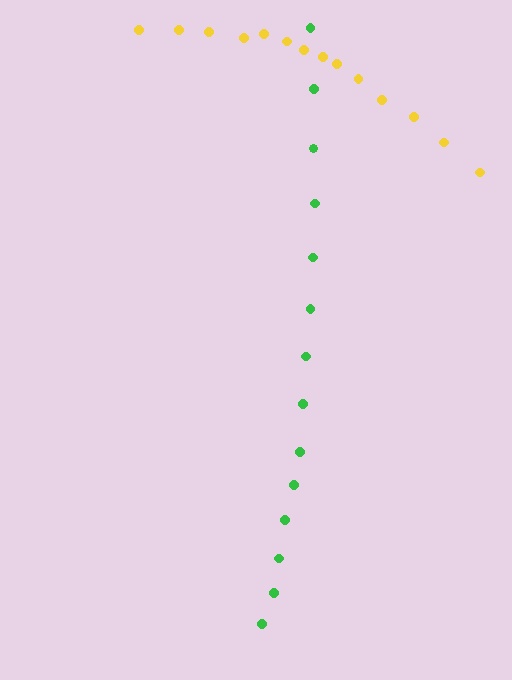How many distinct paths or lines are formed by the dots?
There are 2 distinct paths.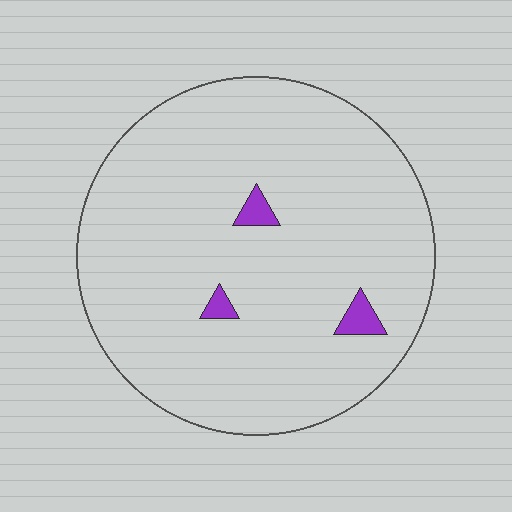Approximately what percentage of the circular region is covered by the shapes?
Approximately 5%.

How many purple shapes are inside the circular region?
3.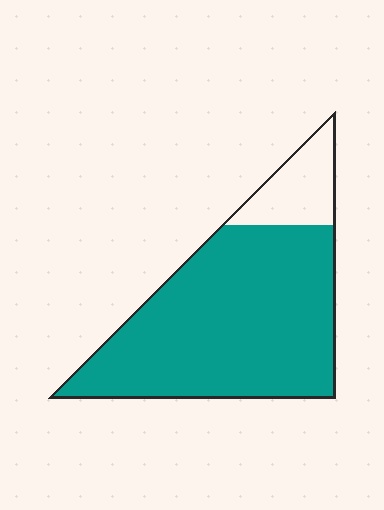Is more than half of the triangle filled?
Yes.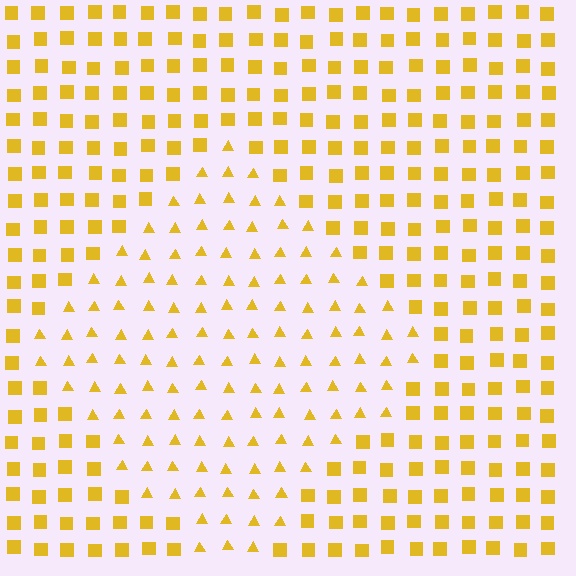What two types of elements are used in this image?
The image uses triangles inside the diamond region and squares outside it.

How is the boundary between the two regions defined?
The boundary is defined by a change in element shape: triangles inside vs. squares outside. All elements share the same color and spacing.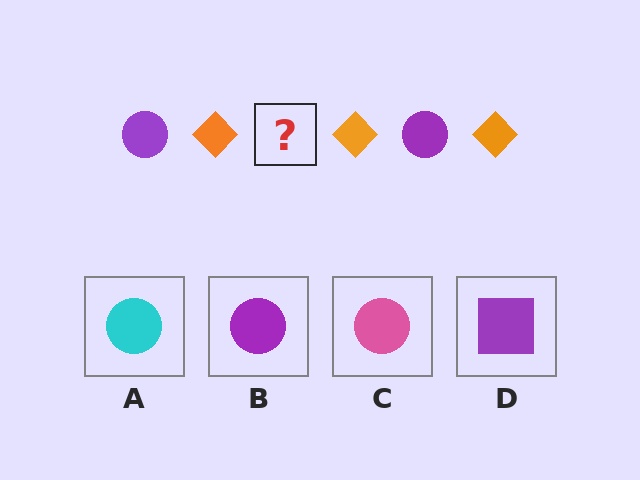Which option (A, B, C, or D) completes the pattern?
B.